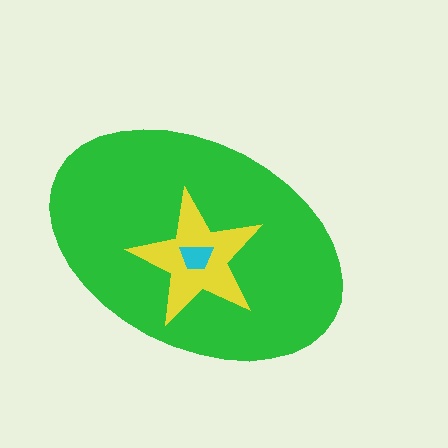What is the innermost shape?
The cyan trapezoid.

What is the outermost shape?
The green ellipse.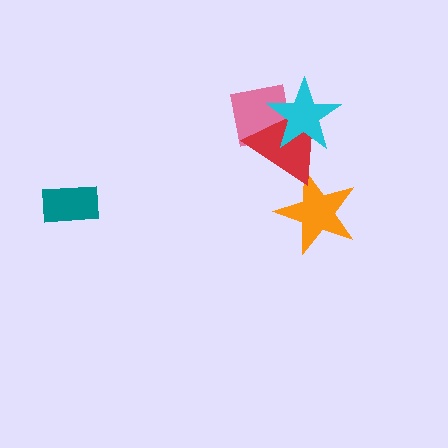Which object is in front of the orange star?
The red triangle is in front of the orange star.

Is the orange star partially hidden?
Yes, it is partially covered by another shape.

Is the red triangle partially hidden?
Yes, it is partially covered by another shape.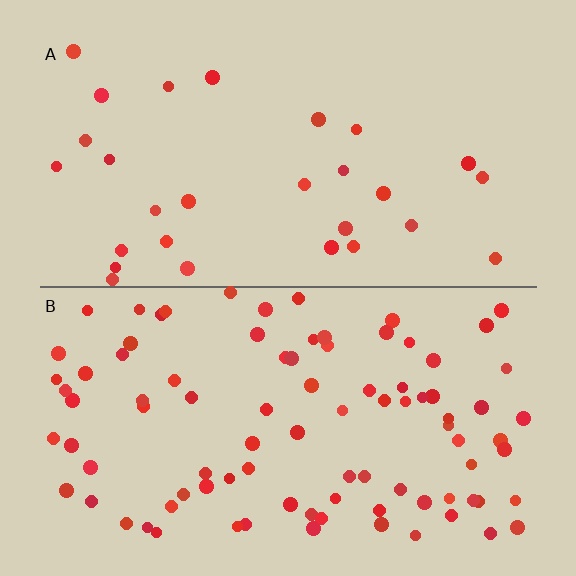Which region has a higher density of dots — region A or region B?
B (the bottom).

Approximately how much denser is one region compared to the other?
Approximately 3.2× — region B over region A.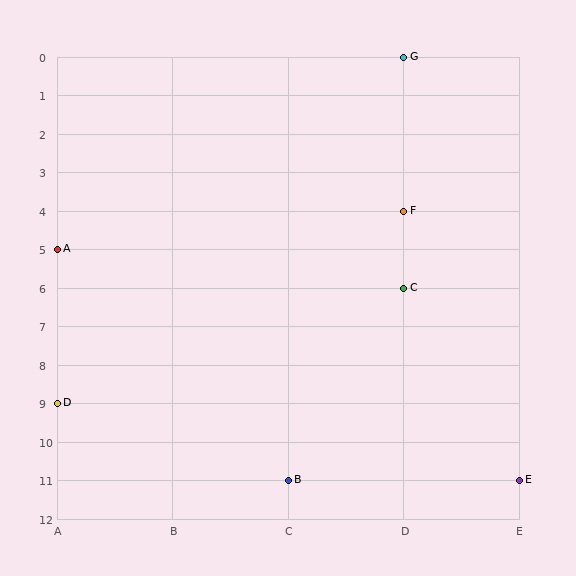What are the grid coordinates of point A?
Point A is at grid coordinates (A, 5).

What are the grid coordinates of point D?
Point D is at grid coordinates (A, 9).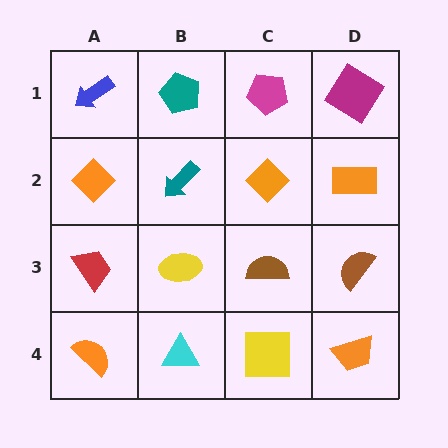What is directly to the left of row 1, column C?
A teal pentagon.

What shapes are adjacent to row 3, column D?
An orange rectangle (row 2, column D), an orange trapezoid (row 4, column D), a brown semicircle (row 3, column C).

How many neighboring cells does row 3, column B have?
4.